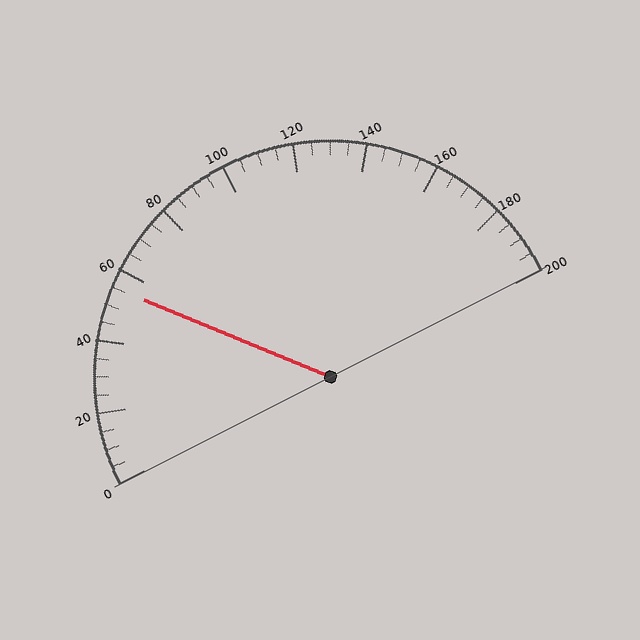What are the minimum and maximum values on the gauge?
The gauge ranges from 0 to 200.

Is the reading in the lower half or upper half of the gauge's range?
The reading is in the lower half of the range (0 to 200).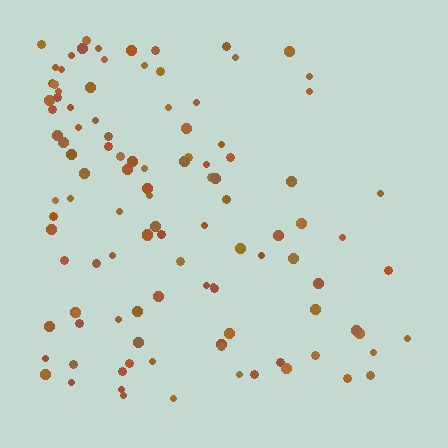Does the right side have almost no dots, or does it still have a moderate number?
Still a moderate number, just noticeably fewer than the left.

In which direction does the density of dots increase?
From right to left, with the left side densest.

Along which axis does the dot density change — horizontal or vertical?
Horizontal.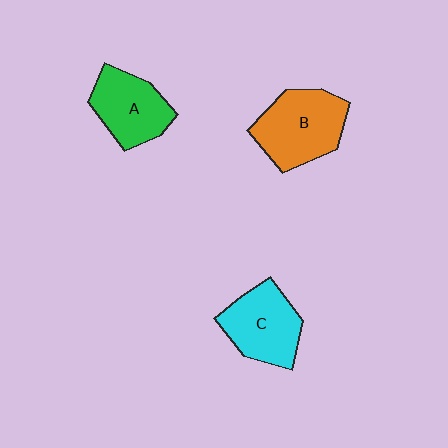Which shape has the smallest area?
Shape A (green).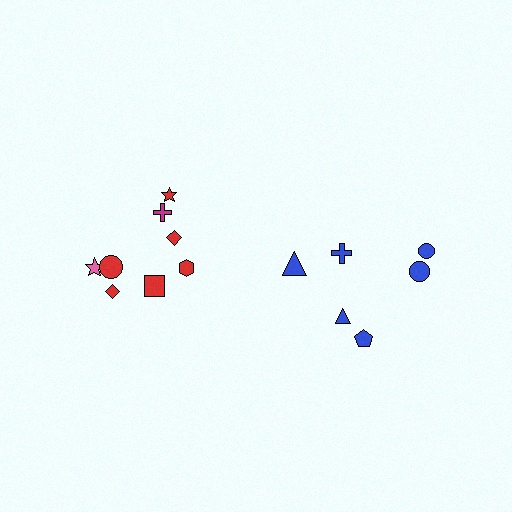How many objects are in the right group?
There are 6 objects.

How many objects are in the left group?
There are 8 objects.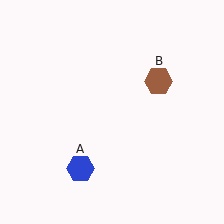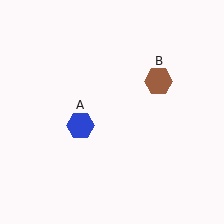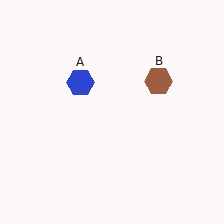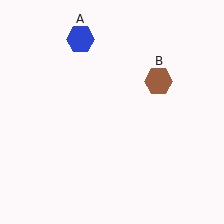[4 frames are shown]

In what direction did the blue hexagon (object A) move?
The blue hexagon (object A) moved up.